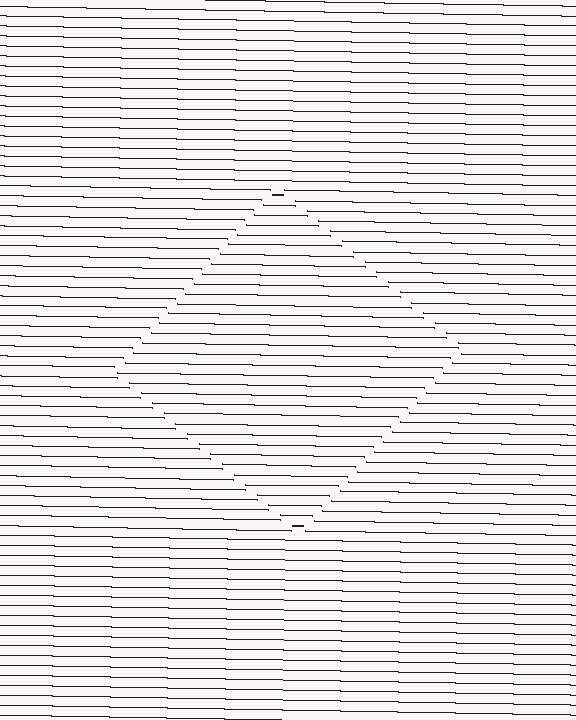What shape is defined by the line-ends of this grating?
An illusory square. The interior of the shape contains the same grating, shifted by half a period — the contour is defined by the phase discontinuity where line-ends from the inner and outer gratings abut.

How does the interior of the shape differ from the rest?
The interior of the shape contains the same grating, shifted by half a period — the contour is defined by the phase discontinuity where line-ends from the inner and outer gratings abut.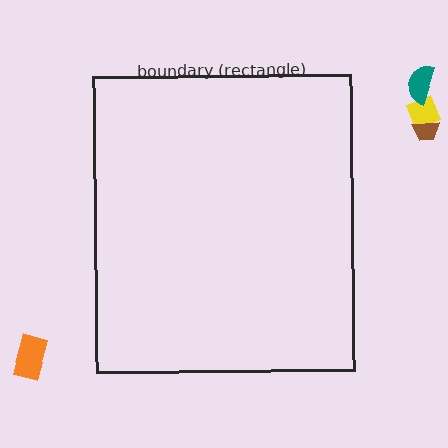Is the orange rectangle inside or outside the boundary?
Outside.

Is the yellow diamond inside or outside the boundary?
Outside.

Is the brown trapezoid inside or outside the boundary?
Outside.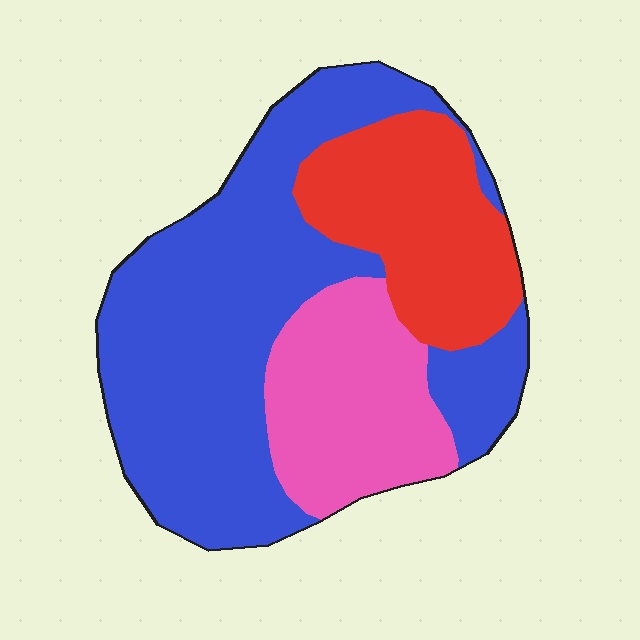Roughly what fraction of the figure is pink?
Pink takes up between a sixth and a third of the figure.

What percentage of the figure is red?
Red covers around 25% of the figure.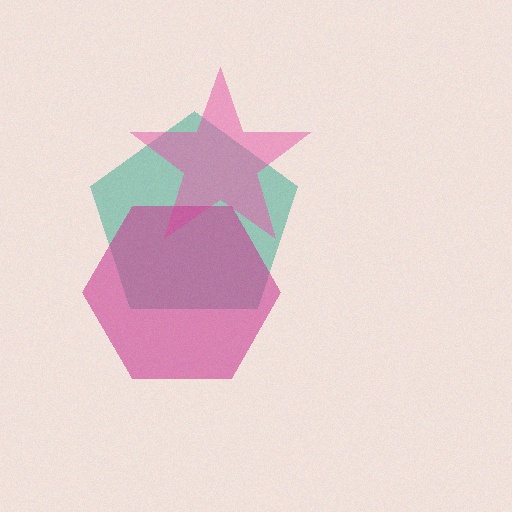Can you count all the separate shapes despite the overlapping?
Yes, there are 3 separate shapes.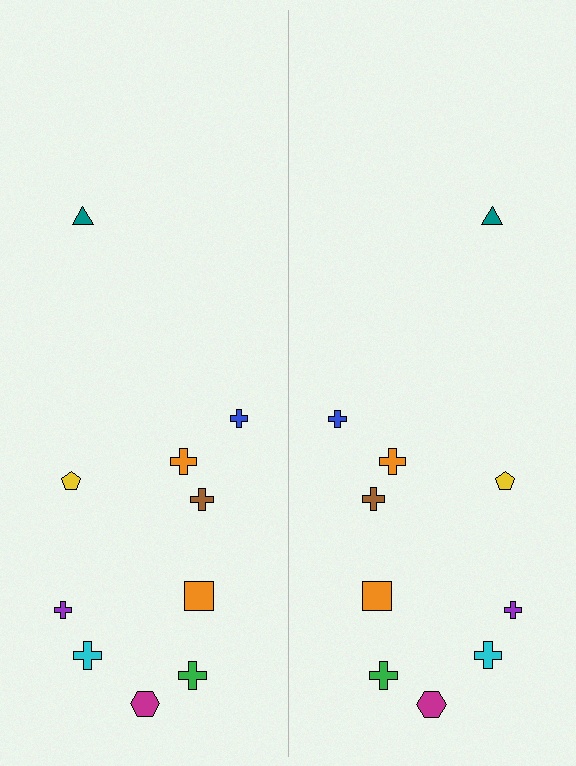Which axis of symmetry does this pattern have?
The pattern has a vertical axis of symmetry running through the center of the image.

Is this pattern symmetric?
Yes, this pattern has bilateral (reflection) symmetry.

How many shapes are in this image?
There are 20 shapes in this image.